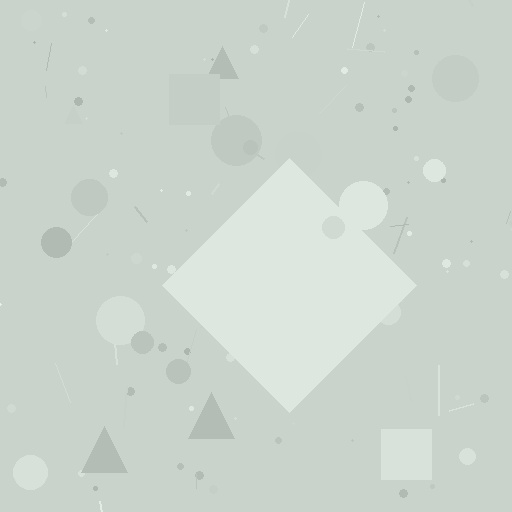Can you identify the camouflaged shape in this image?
The camouflaged shape is a diamond.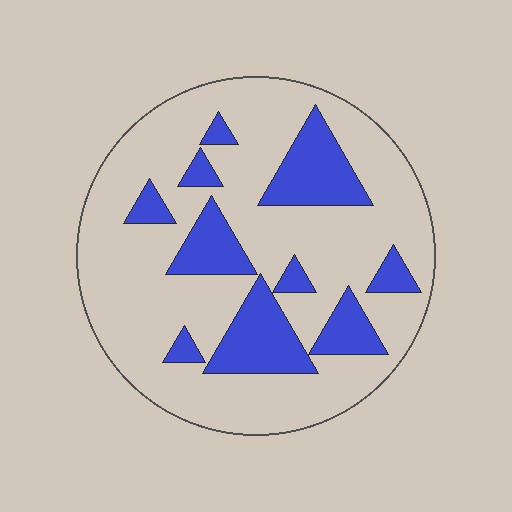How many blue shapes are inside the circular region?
10.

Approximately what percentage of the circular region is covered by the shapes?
Approximately 25%.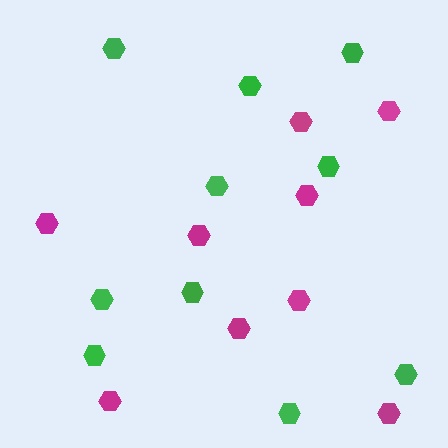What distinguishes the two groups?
There are 2 groups: one group of magenta hexagons (9) and one group of green hexagons (10).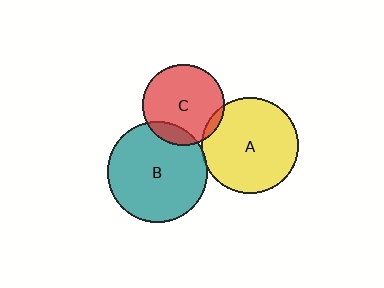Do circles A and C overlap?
Yes.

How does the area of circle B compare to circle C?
Approximately 1.5 times.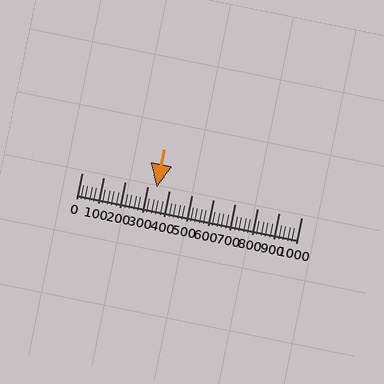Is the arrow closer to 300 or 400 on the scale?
The arrow is closer to 300.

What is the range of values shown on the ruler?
The ruler shows values from 0 to 1000.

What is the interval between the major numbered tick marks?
The major tick marks are spaced 100 units apart.